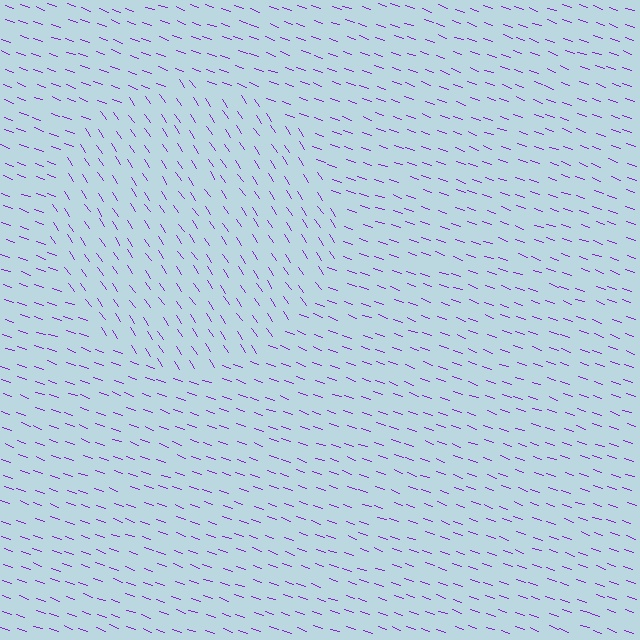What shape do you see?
I see a circle.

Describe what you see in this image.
The image is filled with small purple line segments. A circle region in the image has lines oriented differently from the surrounding lines, creating a visible texture boundary.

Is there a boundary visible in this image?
Yes, there is a texture boundary formed by a change in line orientation.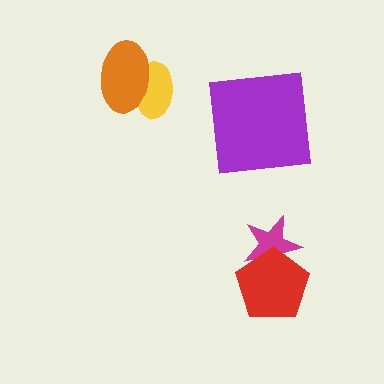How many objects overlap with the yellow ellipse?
1 object overlaps with the yellow ellipse.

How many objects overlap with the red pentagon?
1 object overlaps with the red pentagon.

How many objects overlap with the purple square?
0 objects overlap with the purple square.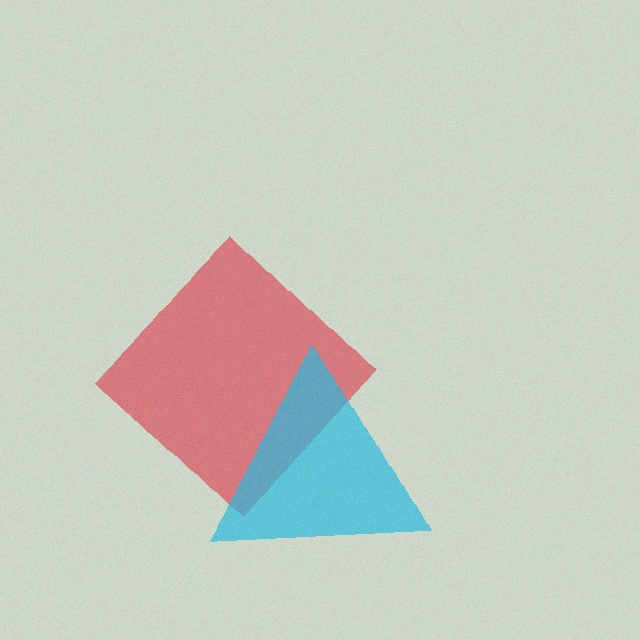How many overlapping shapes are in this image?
There are 2 overlapping shapes in the image.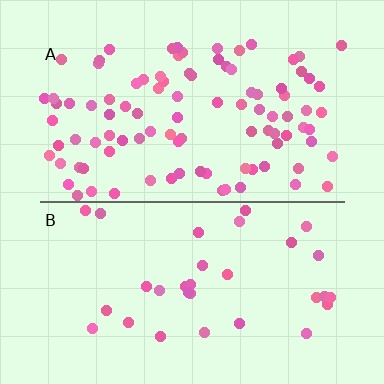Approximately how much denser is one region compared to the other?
Approximately 3.0× — region A over region B.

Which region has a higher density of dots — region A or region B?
A (the top).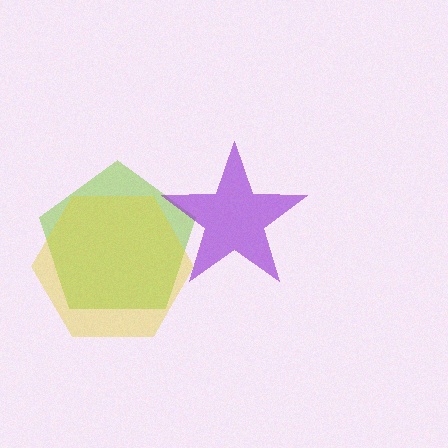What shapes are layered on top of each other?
The layered shapes are: a lime pentagon, a purple star, a yellow hexagon.